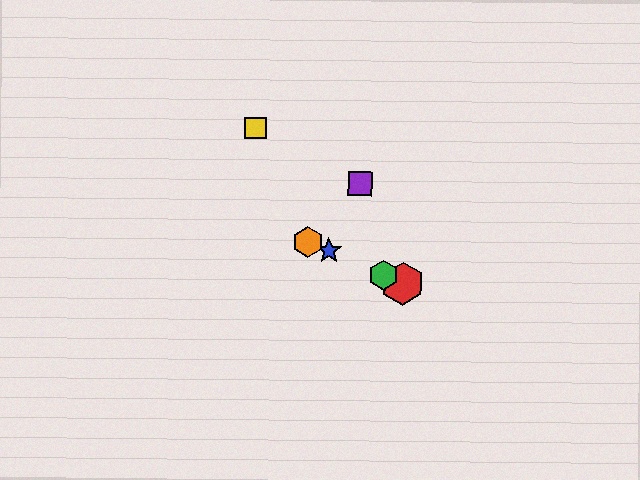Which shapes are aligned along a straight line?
The red hexagon, the blue star, the green hexagon, the orange hexagon are aligned along a straight line.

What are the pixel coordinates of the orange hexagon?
The orange hexagon is at (308, 242).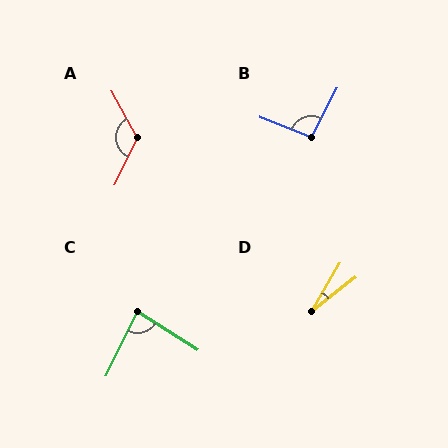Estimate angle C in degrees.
Approximately 84 degrees.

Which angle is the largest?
A, at approximately 125 degrees.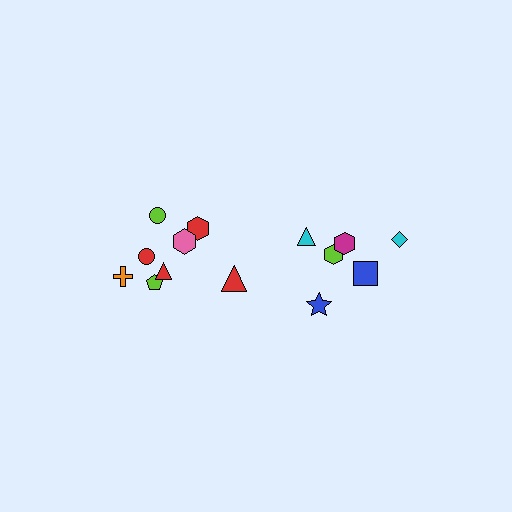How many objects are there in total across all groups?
There are 14 objects.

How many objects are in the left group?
There are 8 objects.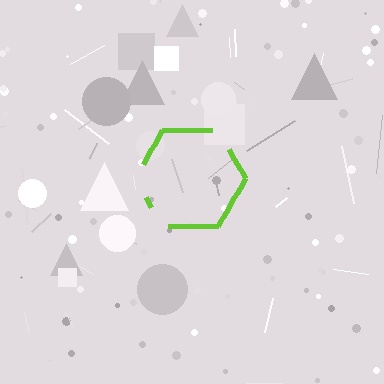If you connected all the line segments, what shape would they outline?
They would outline a hexagon.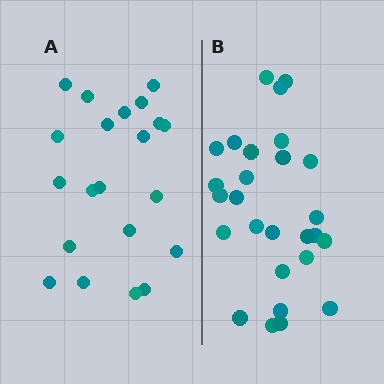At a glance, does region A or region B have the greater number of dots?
Region B (the right region) has more dots.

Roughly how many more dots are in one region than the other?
Region B has about 6 more dots than region A.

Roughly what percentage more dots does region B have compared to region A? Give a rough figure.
About 30% more.